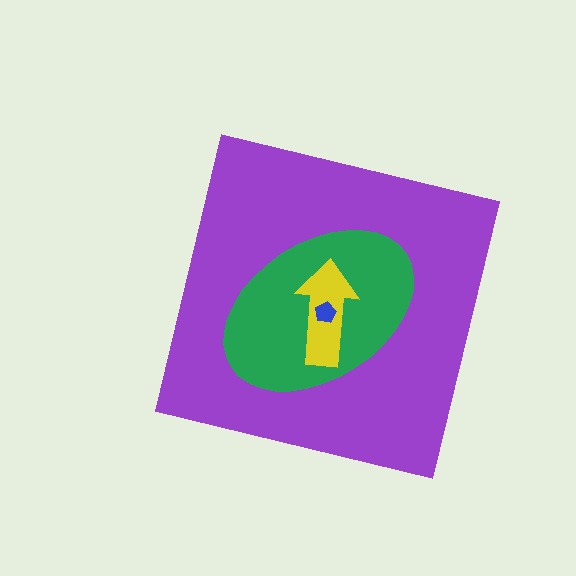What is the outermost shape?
The purple square.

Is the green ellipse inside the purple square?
Yes.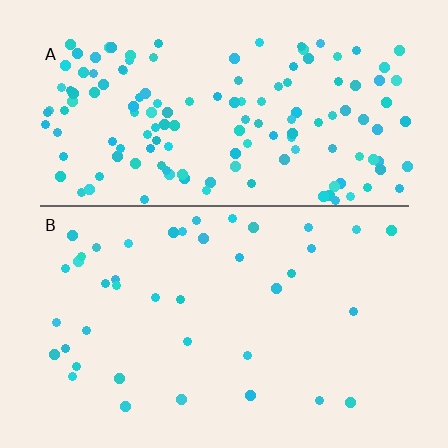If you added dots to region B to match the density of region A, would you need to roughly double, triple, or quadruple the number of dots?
Approximately quadruple.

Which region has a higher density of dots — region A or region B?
A (the top).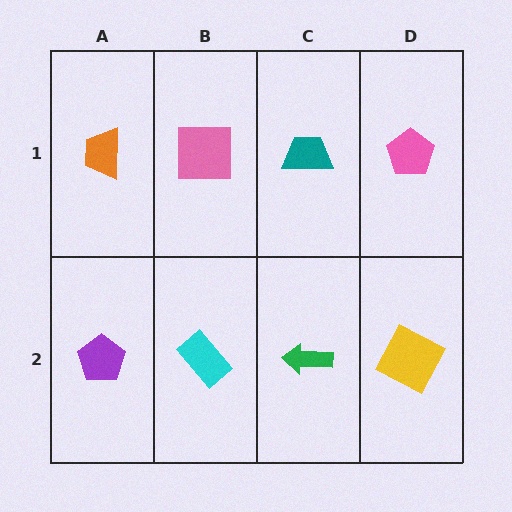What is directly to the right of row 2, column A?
A cyan rectangle.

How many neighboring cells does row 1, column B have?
3.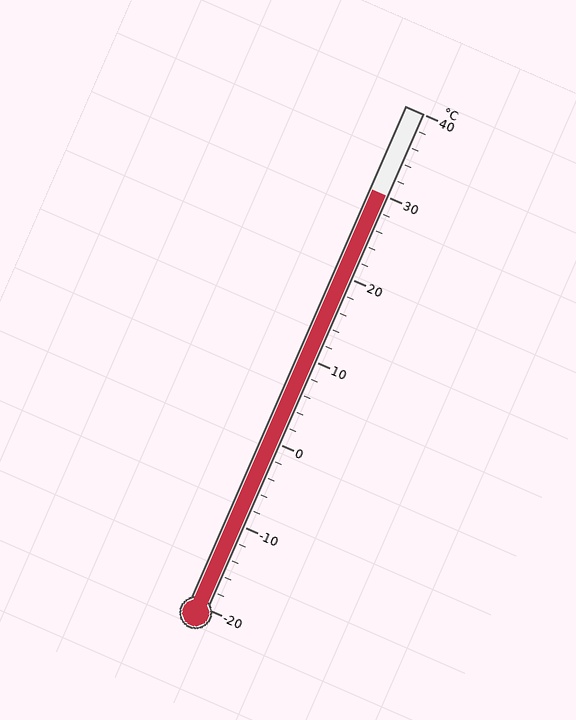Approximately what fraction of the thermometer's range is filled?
The thermometer is filled to approximately 85% of its range.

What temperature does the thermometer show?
The thermometer shows approximately 30°C.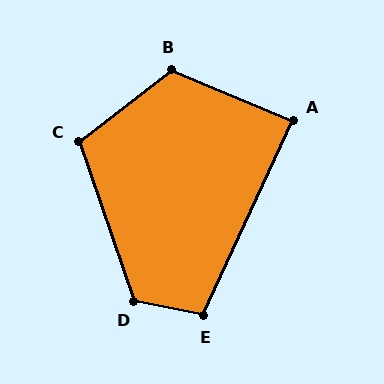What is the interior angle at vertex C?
Approximately 109 degrees (obtuse).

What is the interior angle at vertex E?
Approximately 104 degrees (obtuse).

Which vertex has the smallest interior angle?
A, at approximately 88 degrees.